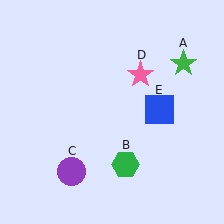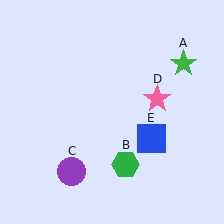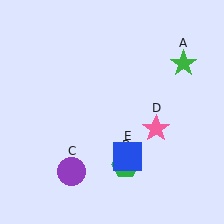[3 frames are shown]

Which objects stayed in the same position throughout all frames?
Green star (object A) and green hexagon (object B) and purple circle (object C) remained stationary.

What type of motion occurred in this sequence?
The pink star (object D), blue square (object E) rotated clockwise around the center of the scene.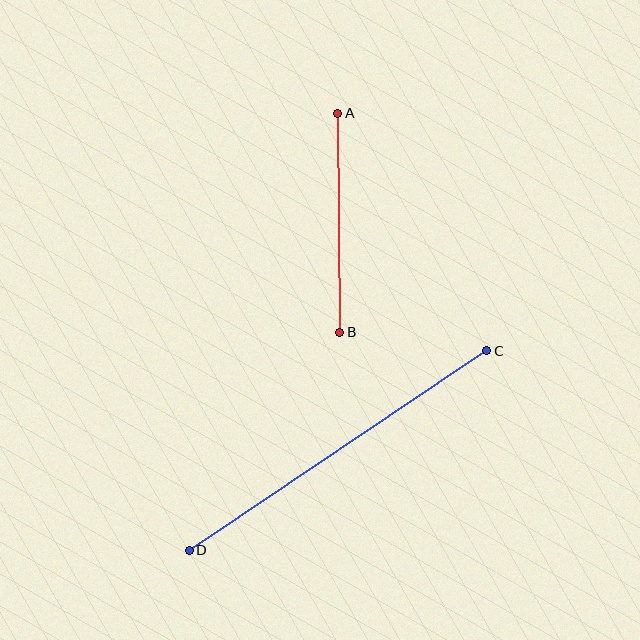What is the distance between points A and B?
The distance is approximately 219 pixels.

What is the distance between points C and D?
The distance is approximately 358 pixels.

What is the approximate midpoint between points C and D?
The midpoint is at approximately (338, 451) pixels.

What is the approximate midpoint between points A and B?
The midpoint is at approximately (339, 223) pixels.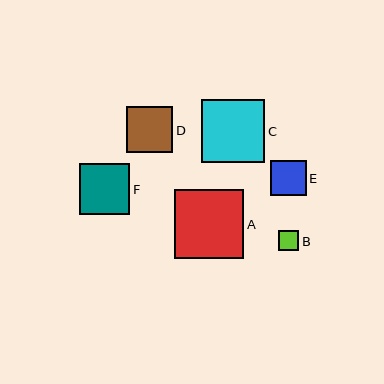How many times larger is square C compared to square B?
Square C is approximately 3.1 times the size of square B.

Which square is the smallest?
Square B is the smallest with a size of approximately 20 pixels.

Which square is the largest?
Square A is the largest with a size of approximately 69 pixels.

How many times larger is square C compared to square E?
Square C is approximately 1.8 times the size of square E.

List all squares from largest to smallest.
From largest to smallest: A, C, F, D, E, B.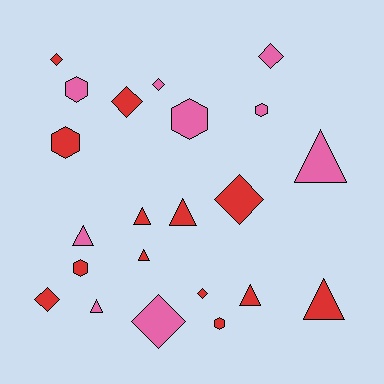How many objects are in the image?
There are 22 objects.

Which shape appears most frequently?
Diamond, with 8 objects.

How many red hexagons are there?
There are 3 red hexagons.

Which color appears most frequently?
Red, with 13 objects.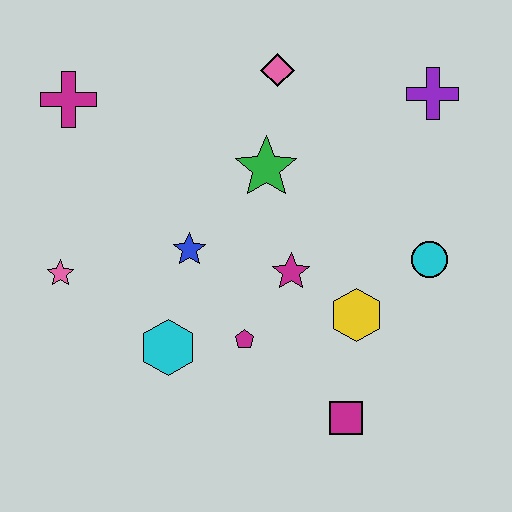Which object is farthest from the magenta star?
The magenta cross is farthest from the magenta star.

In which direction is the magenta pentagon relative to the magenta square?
The magenta pentagon is to the left of the magenta square.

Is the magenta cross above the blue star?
Yes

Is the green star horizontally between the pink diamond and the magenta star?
No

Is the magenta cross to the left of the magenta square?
Yes